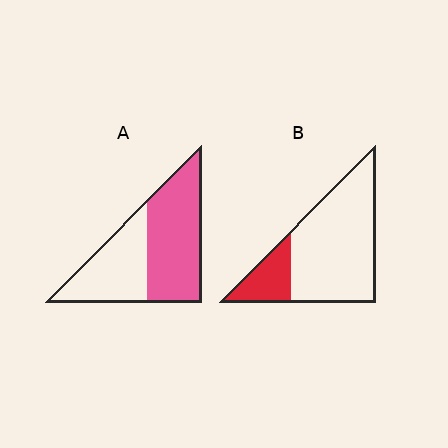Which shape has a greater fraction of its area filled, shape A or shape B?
Shape A.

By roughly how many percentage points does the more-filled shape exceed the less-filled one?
By roughly 35 percentage points (A over B).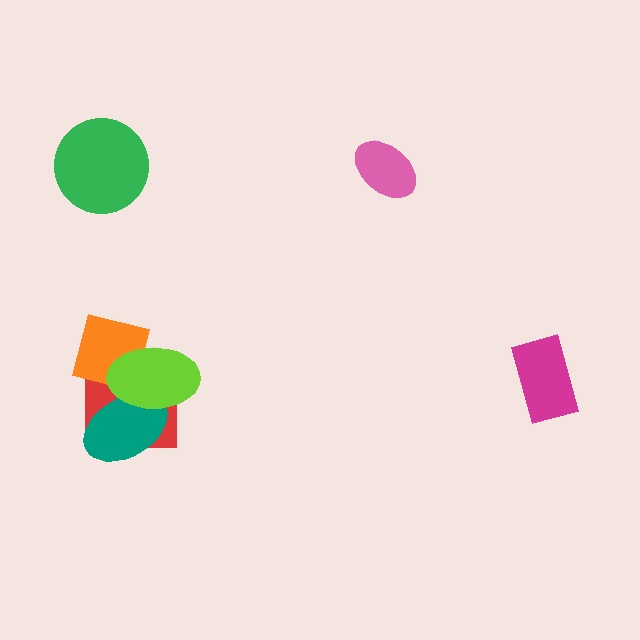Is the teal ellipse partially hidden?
Yes, it is partially covered by another shape.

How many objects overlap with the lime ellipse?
3 objects overlap with the lime ellipse.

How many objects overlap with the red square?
3 objects overlap with the red square.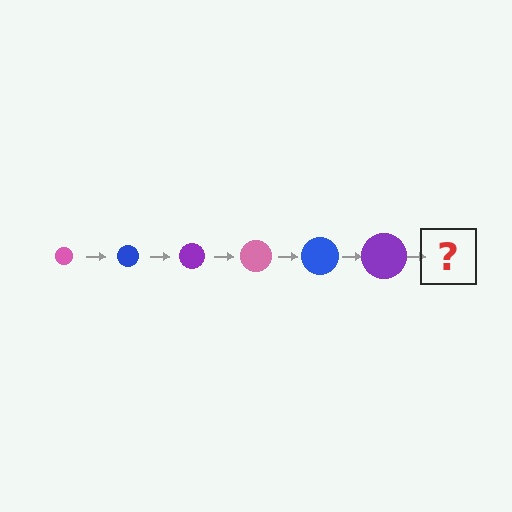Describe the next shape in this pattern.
It should be a pink circle, larger than the previous one.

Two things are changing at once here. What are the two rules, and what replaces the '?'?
The two rules are that the circle grows larger each step and the color cycles through pink, blue, and purple. The '?' should be a pink circle, larger than the previous one.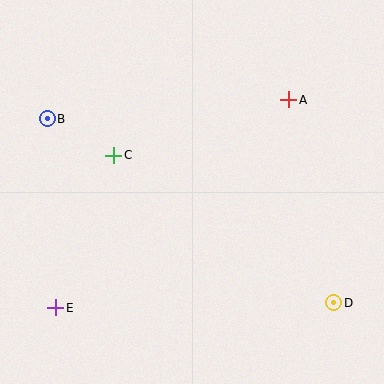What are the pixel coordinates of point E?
Point E is at (56, 308).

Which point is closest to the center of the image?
Point C at (114, 155) is closest to the center.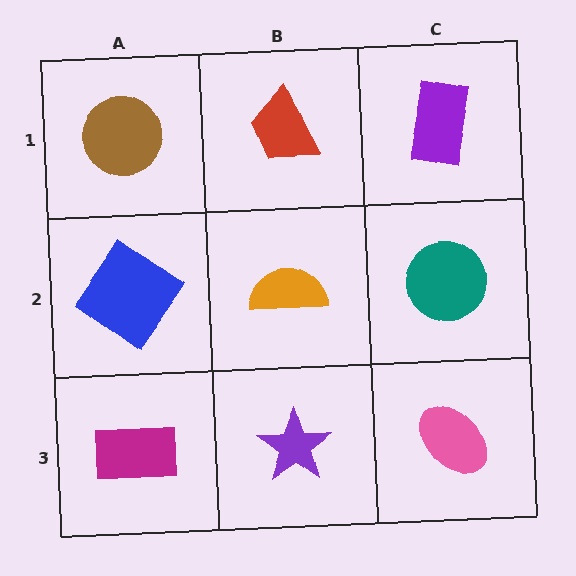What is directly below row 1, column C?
A teal circle.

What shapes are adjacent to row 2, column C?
A purple rectangle (row 1, column C), a pink ellipse (row 3, column C), an orange semicircle (row 2, column B).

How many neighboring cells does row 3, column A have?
2.